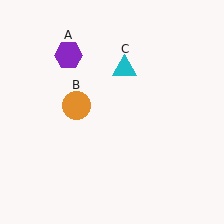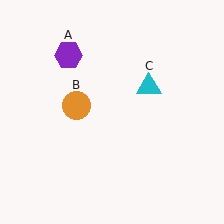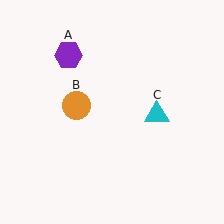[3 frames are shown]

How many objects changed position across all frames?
1 object changed position: cyan triangle (object C).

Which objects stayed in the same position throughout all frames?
Purple hexagon (object A) and orange circle (object B) remained stationary.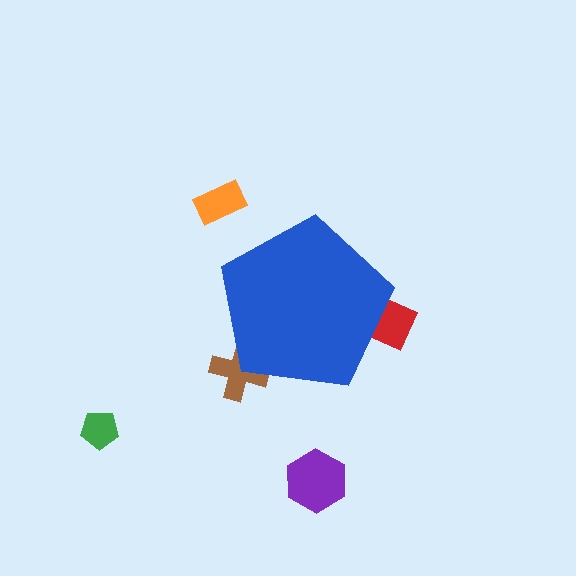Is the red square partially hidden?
Yes, the red square is partially hidden behind the blue pentagon.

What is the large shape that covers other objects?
A blue pentagon.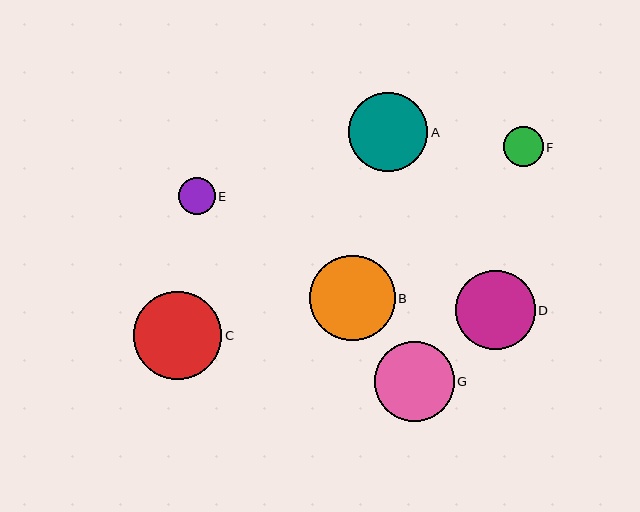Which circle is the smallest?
Circle E is the smallest with a size of approximately 37 pixels.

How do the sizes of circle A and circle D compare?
Circle A and circle D are approximately the same size.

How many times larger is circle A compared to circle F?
Circle A is approximately 2.0 times the size of circle F.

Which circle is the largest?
Circle C is the largest with a size of approximately 88 pixels.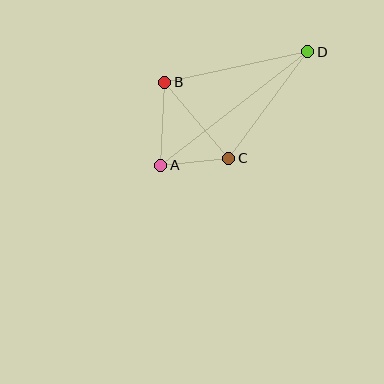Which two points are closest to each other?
Points A and C are closest to each other.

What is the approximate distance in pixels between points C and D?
The distance between C and D is approximately 132 pixels.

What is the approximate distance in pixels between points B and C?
The distance between B and C is approximately 99 pixels.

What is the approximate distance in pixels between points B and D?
The distance between B and D is approximately 146 pixels.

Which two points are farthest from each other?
Points A and D are farthest from each other.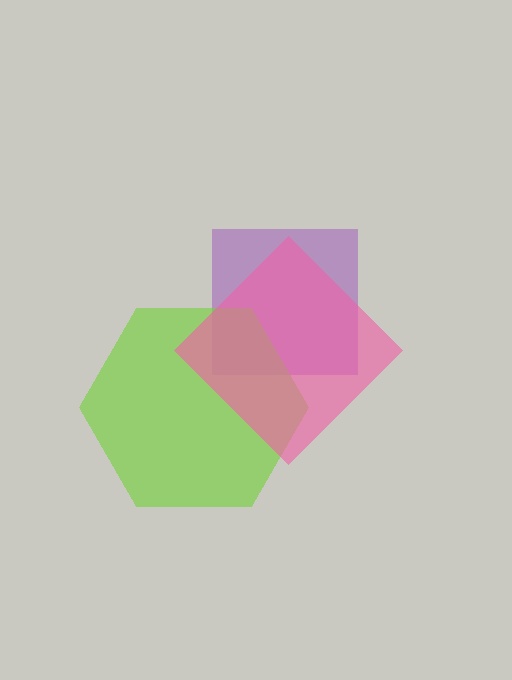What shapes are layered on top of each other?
The layered shapes are: a purple square, a lime hexagon, a pink diamond.